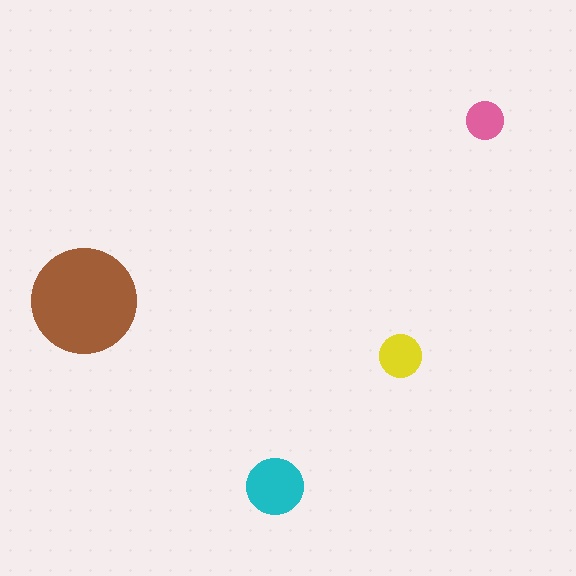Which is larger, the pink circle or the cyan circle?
The cyan one.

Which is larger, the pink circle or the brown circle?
The brown one.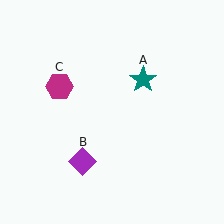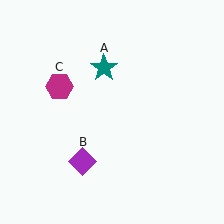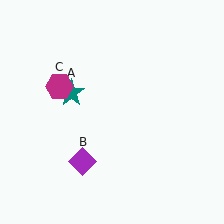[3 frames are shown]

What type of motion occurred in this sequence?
The teal star (object A) rotated counterclockwise around the center of the scene.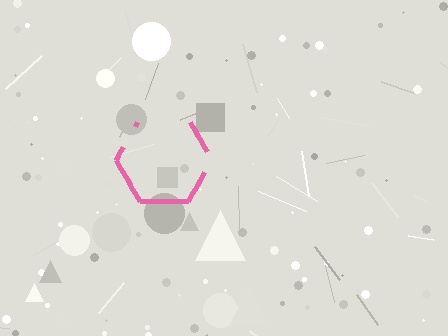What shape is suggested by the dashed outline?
The dashed outline suggests a hexagon.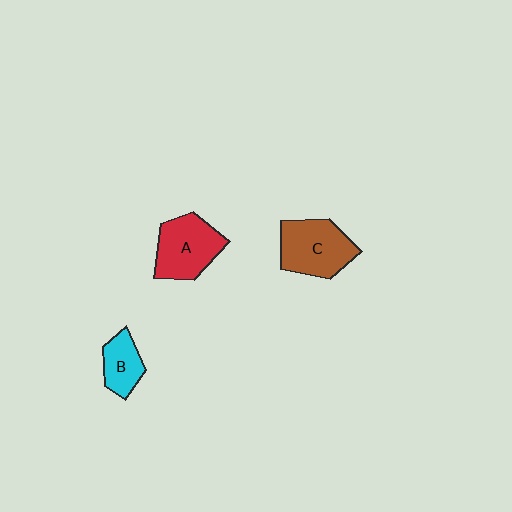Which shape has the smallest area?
Shape B (cyan).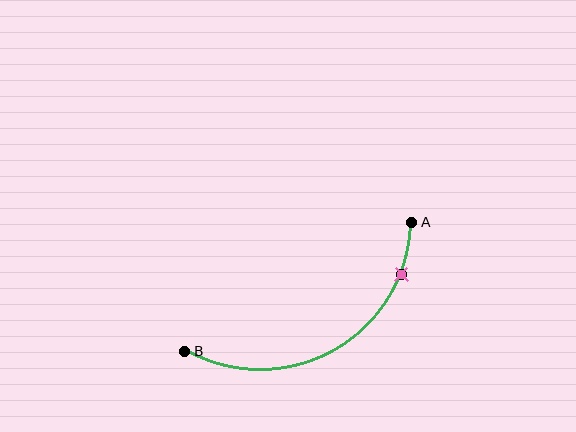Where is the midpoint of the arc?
The arc midpoint is the point on the curve farthest from the straight line joining A and B. It sits below that line.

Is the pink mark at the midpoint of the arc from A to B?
No. The pink mark lies on the arc but is closer to endpoint A. The arc midpoint would be at the point on the curve equidistant along the arc from both A and B.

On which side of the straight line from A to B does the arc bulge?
The arc bulges below the straight line connecting A and B.